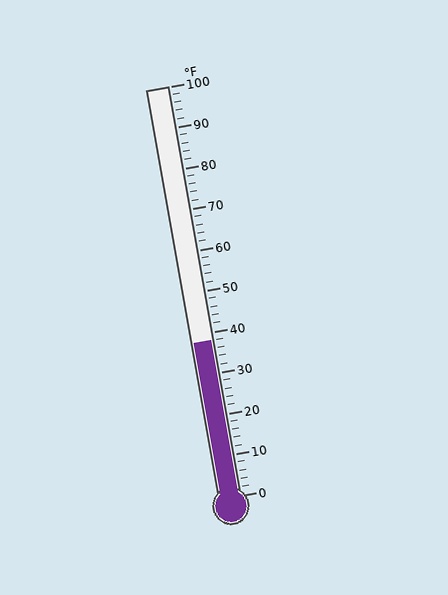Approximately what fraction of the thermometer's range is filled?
The thermometer is filled to approximately 40% of its range.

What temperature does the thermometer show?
The thermometer shows approximately 38°F.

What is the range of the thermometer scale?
The thermometer scale ranges from 0°F to 100°F.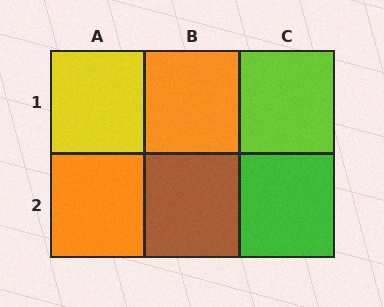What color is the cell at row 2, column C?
Green.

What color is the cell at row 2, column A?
Orange.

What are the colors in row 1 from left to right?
Yellow, orange, lime.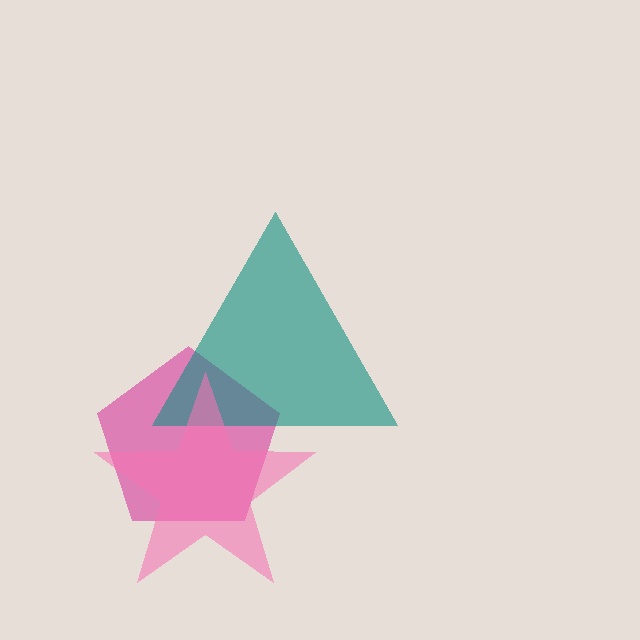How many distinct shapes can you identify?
There are 3 distinct shapes: a magenta pentagon, a teal triangle, a pink star.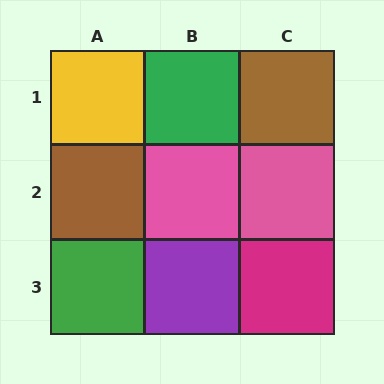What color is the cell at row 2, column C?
Pink.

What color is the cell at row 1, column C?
Brown.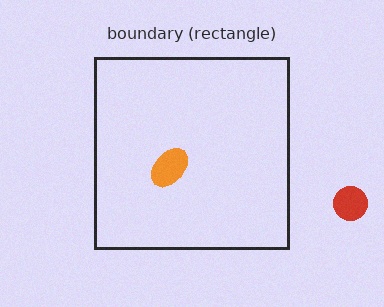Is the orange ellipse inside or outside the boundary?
Inside.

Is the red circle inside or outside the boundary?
Outside.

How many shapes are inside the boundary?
1 inside, 1 outside.